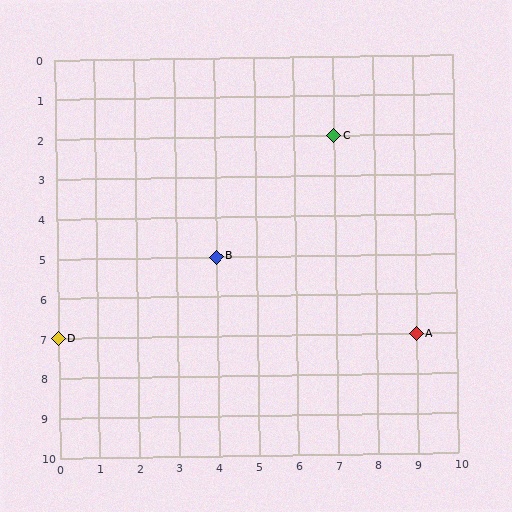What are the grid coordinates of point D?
Point D is at grid coordinates (0, 7).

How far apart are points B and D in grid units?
Points B and D are 4 columns and 2 rows apart (about 4.5 grid units diagonally).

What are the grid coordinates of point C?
Point C is at grid coordinates (7, 2).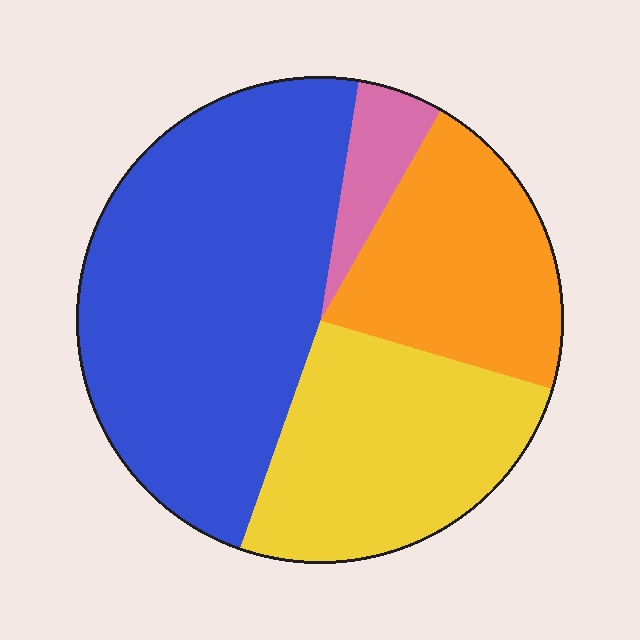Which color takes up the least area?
Pink, at roughly 5%.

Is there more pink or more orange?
Orange.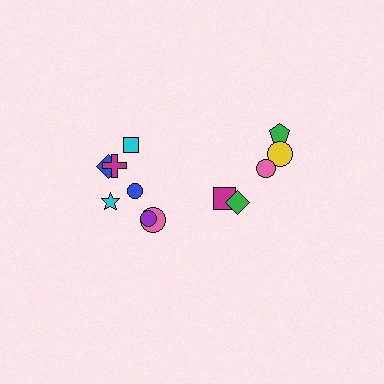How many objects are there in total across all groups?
There are 12 objects.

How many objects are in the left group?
There are 7 objects.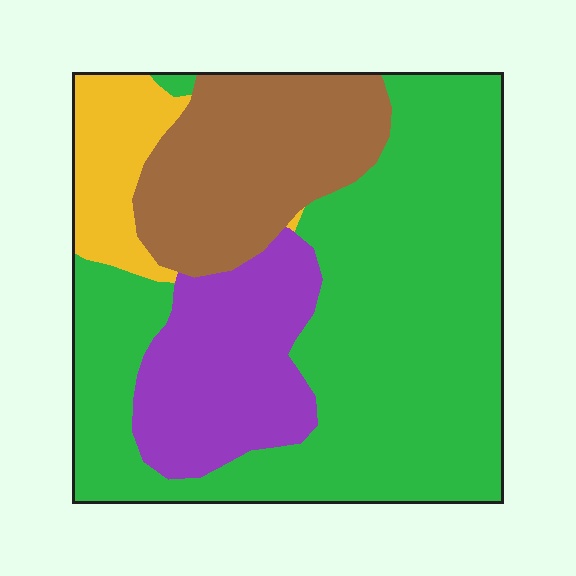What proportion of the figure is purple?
Purple takes up about one sixth (1/6) of the figure.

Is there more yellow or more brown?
Brown.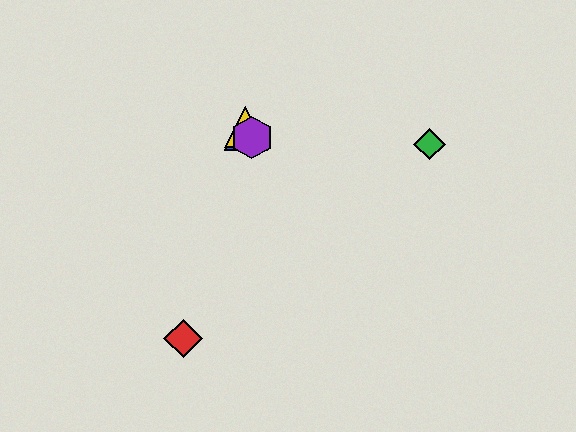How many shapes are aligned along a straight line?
3 shapes (the blue triangle, the yellow triangle, the purple hexagon) are aligned along a straight line.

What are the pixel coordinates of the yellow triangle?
The yellow triangle is at (245, 127).